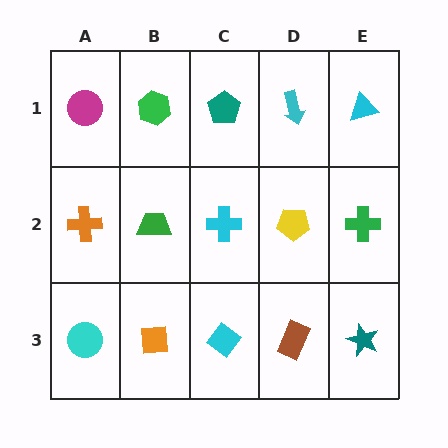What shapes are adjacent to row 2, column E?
A cyan triangle (row 1, column E), a teal star (row 3, column E), a yellow pentagon (row 2, column D).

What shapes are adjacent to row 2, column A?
A magenta circle (row 1, column A), a cyan circle (row 3, column A), a green trapezoid (row 2, column B).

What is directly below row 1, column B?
A green trapezoid.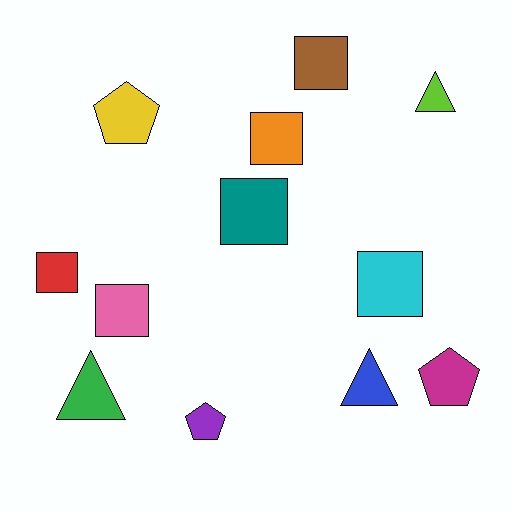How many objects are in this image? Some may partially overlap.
There are 12 objects.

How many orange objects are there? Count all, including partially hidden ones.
There is 1 orange object.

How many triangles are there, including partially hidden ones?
There are 3 triangles.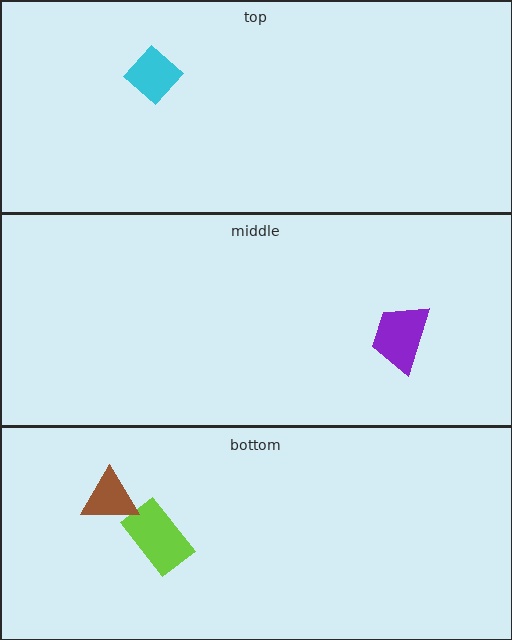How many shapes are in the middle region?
1.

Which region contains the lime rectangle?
The bottom region.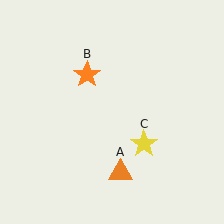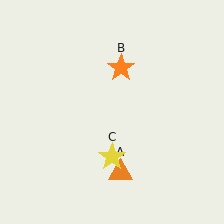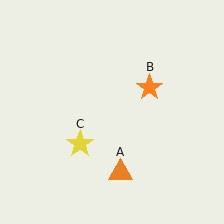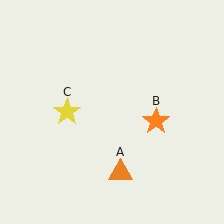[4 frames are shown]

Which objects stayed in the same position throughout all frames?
Orange triangle (object A) remained stationary.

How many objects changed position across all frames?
2 objects changed position: orange star (object B), yellow star (object C).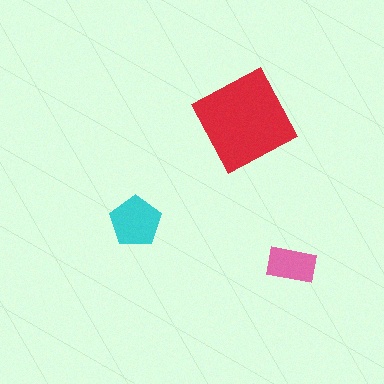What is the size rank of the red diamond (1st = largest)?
1st.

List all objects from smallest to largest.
The pink rectangle, the cyan pentagon, the red diamond.